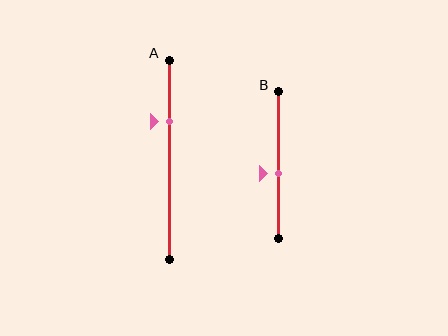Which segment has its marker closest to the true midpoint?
Segment B has its marker closest to the true midpoint.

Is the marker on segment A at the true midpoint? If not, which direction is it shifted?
No, the marker on segment A is shifted upward by about 19% of the segment length.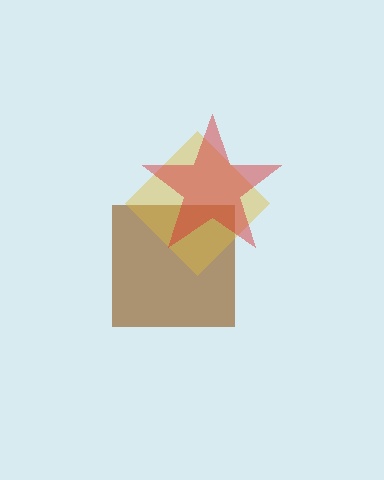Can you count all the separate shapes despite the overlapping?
Yes, there are 3 separate shapes.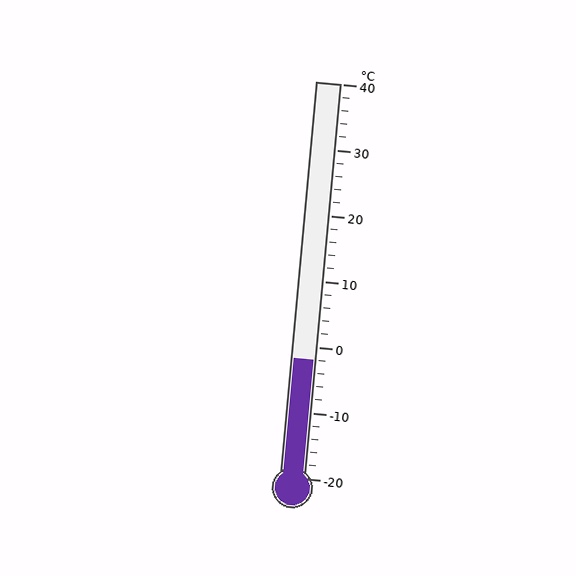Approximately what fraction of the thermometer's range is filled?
The thermometer is filled to approximately 30% of its range.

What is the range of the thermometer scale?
The thermometer scale ranges from -20°C to 40°C.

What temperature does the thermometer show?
The thermometer shows approximately -2°C.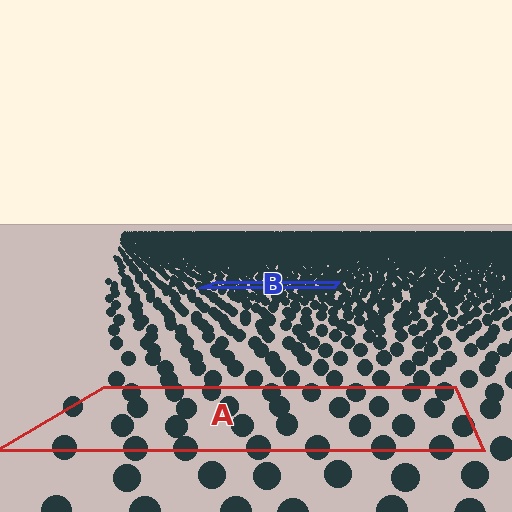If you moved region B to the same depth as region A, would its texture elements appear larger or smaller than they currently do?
They would appear larger. At a closer depth, the same texture elements are projected at a bigger on-screen size.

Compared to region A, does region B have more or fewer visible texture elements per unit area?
Region B has more texture elements per unit area — they are packed more densely because it is farther away.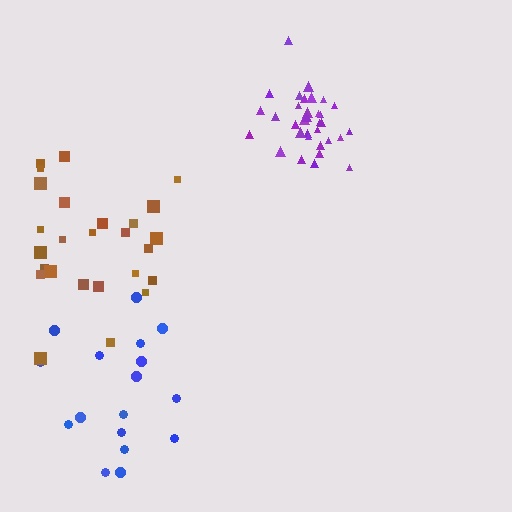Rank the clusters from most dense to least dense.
purple, brown, blue.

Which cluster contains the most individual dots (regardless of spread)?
Purple (34).